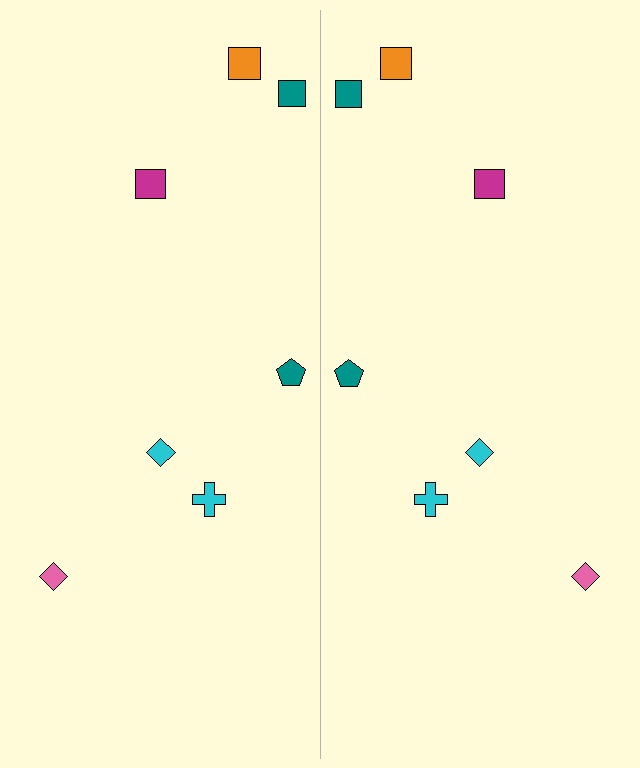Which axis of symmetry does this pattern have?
The pattern has a vertical axis of symmetry running through the center of the image.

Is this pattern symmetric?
Yes, this pattern has bilateral (reflection) symmetry.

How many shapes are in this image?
There are 14 shapes in this image.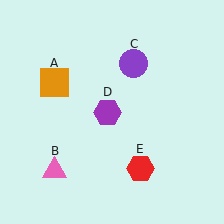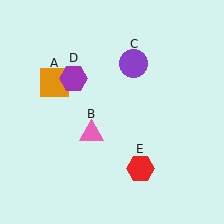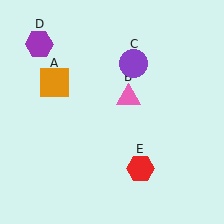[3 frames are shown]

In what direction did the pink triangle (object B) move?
The pink triangle (object B) moved up and to the right.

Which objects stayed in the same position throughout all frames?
Orange square (object A) and purple circle (object C) and red hexagon (object E) remained stationary.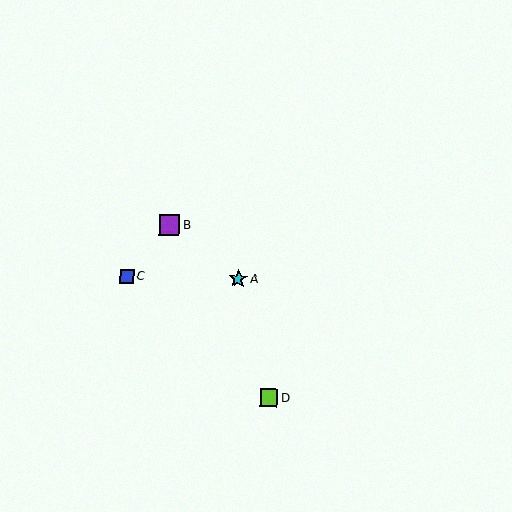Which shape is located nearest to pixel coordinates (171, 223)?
The purple square (labeled B) at (169, 225) is nearest to that location.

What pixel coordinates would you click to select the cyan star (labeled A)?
Click at (238, 279) to select the cyan star A.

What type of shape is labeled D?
Shape D is a lime square.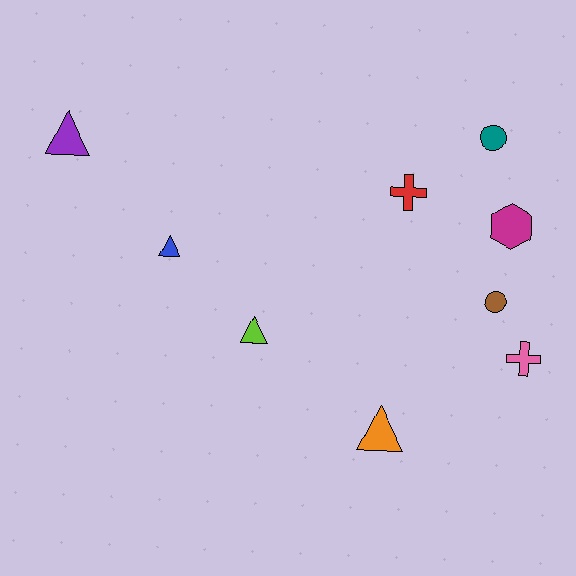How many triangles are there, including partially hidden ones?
There are 4 triangles.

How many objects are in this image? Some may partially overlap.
There are 9 objects.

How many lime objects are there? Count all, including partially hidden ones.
There is 1 lime object.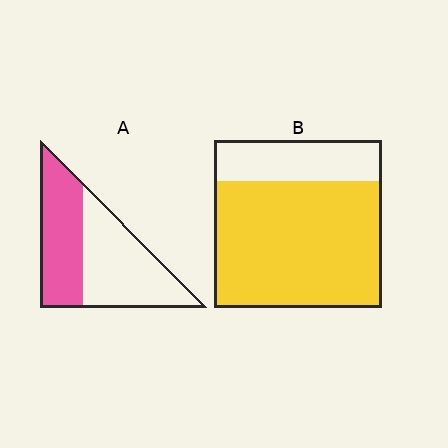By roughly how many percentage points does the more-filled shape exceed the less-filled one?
By roughly 30 percentage points (B over A).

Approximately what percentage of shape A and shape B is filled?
A is approximately 45% and B is approximately 75%.